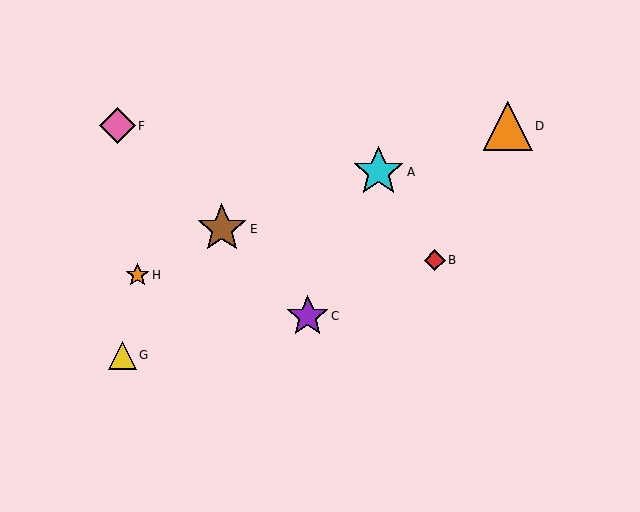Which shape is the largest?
The cyan star (labeled A) is the largest.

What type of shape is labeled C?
Shape C is a purple star.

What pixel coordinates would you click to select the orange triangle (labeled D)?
Click at (508, 126) to select the orange triangle D.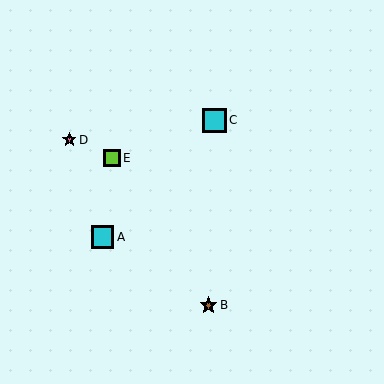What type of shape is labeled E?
Shape E is a lime square.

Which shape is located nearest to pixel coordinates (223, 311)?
The brown star (labeled B) at (208, 305) is nearest to that location.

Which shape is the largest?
The cyan square (labeled C) is the largest.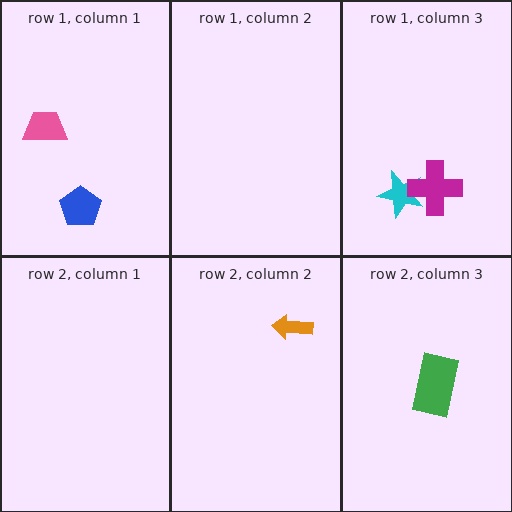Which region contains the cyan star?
The row 1, column 3 region.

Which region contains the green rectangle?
The row 2, column 3 region.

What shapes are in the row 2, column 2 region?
The orange arrow.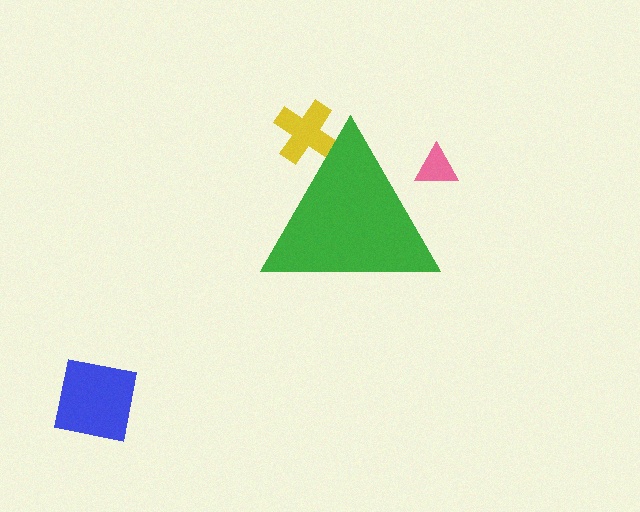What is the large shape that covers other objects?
A green triangle.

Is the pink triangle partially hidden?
Yes, the pink triangle is partially hidden behind the green triangle.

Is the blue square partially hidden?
No, the blue square is fully visible.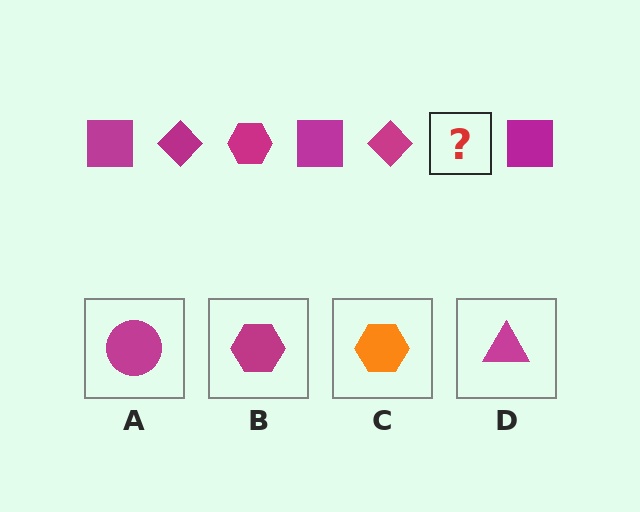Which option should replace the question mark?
Option B.